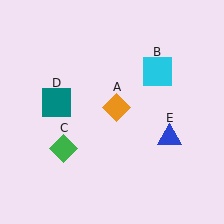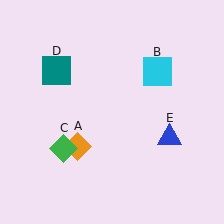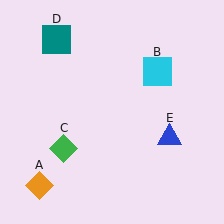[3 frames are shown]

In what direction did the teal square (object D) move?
The teal square (object D) moved up.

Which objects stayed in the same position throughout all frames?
Cyan square (object B) and green diamond (object C) and blue triangle (object E) remained stationary.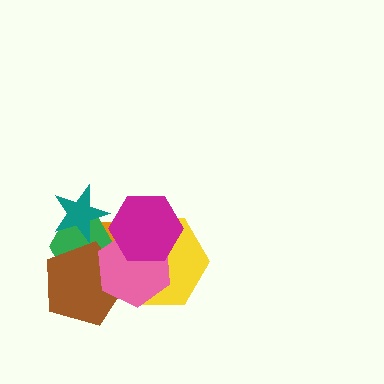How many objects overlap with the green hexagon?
4 objects overlap with the green hexagon.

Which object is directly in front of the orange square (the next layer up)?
The green hexagon is directly in front of the orange square.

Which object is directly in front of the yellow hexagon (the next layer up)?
The pink hexagon is directly in front of the yellow hexagon.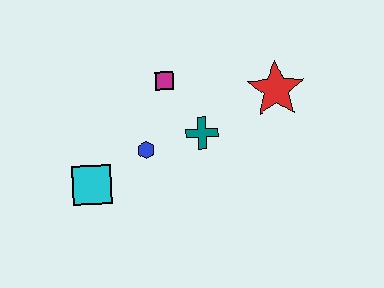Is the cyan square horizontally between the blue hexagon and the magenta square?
No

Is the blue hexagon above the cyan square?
Yes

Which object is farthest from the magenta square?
The cyan square is farthest from the magenta square.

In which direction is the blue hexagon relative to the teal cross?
The blue hexagon is to the left of the teal cross.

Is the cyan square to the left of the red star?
Yes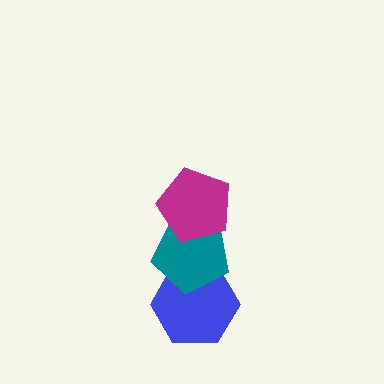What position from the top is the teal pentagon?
The teal pentagon is 2nd from the top.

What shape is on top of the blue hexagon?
The teal pentagon is on top of the blue hexagon.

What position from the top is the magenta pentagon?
The magenta pentagon is 1st from the top.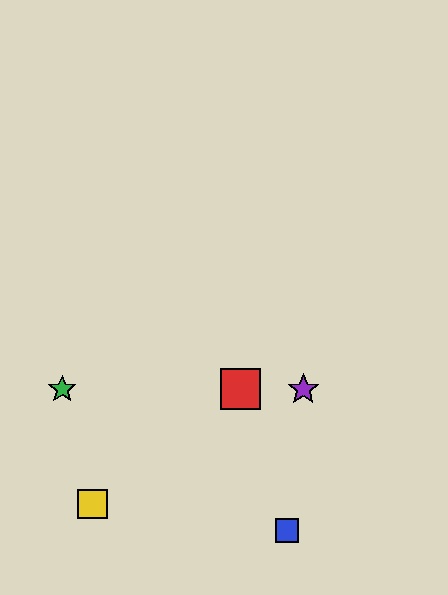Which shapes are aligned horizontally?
The red square, the green star, the purple star are aligned horizontally.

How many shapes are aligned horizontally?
3 shapes (the red square, the green star, the purple star) are aligned horizontally.